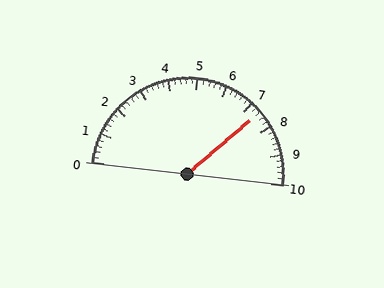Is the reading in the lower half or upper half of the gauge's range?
The reading is in the upper half of the range (0 to 10).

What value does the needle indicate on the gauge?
The needle indicates approximately 7.4.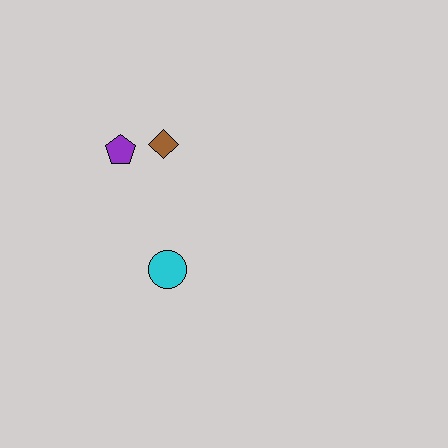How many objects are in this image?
There are 3 objects.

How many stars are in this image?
There are no stars.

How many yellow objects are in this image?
There are no yellow objects.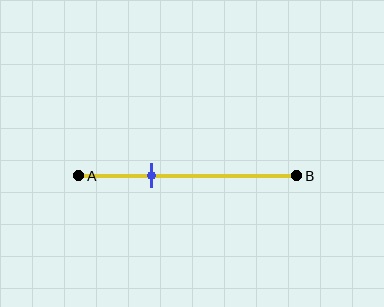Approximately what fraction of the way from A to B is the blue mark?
The blue mark is approximately 35% of the way from A to B.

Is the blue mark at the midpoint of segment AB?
No, the mark is at about 35% from A, not at the 50% midpoint.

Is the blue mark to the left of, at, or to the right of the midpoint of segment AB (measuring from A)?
The blue mark is to the left of the midpoint of segment AB.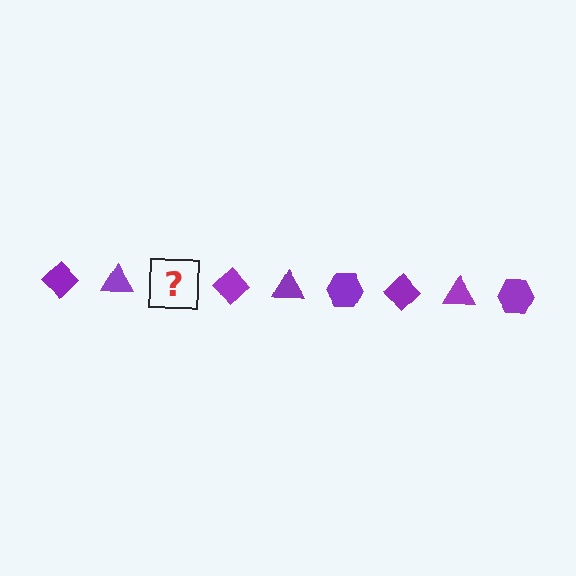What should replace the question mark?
The question mark should be replaced with a purple hexagon.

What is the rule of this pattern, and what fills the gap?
The rule is that the pattern cycles through diamond, triangle, hexagon shapes in purple. The gap should be filled with a purple hexagon.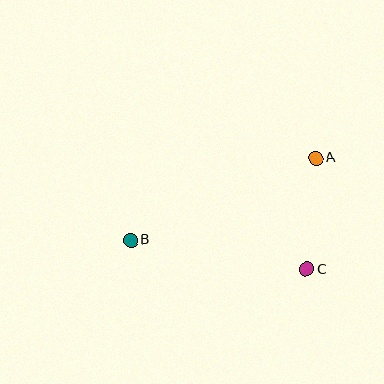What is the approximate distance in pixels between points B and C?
The distance between B and C is approximately 178 pixels.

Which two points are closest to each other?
Points A and C are closest to each other.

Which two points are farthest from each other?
Points A and B are farthest from each other.